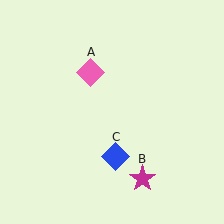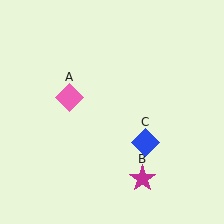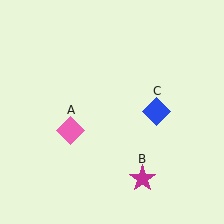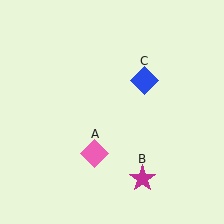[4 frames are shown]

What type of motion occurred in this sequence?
The pink diamond (object A), blue diamond (object C) rotated counterclockwise around the center of the scene.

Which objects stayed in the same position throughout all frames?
Magenta star (object B) remained stationary.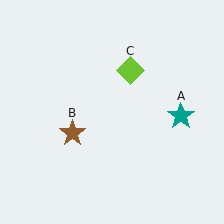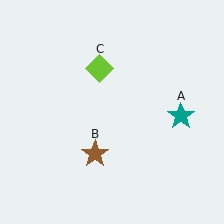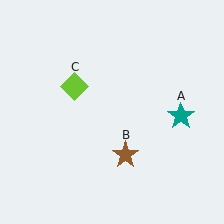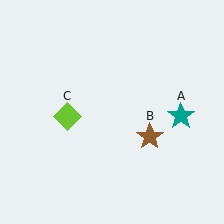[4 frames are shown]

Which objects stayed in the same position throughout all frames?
Teal star (object A) remained stationary.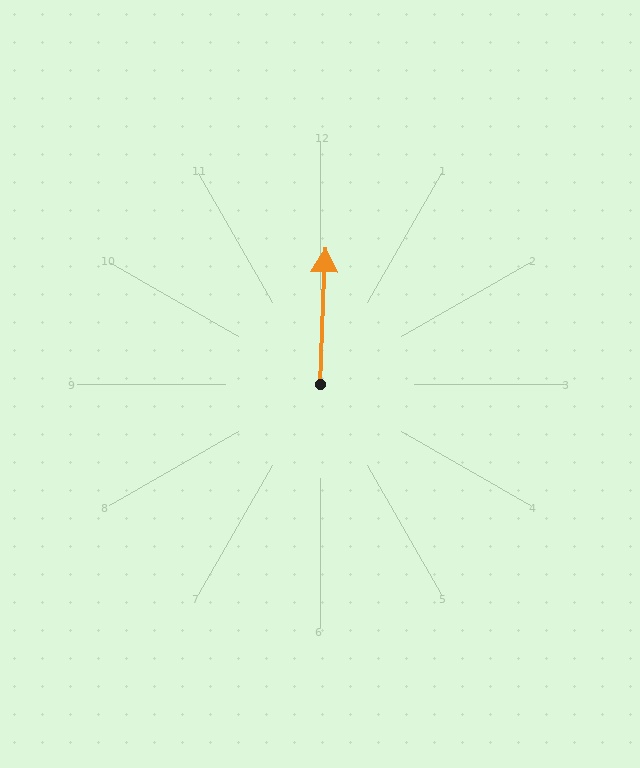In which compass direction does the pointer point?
North.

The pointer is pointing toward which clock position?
Roughly 12 o'clock.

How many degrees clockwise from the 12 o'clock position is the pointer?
Approximately 2 degrees.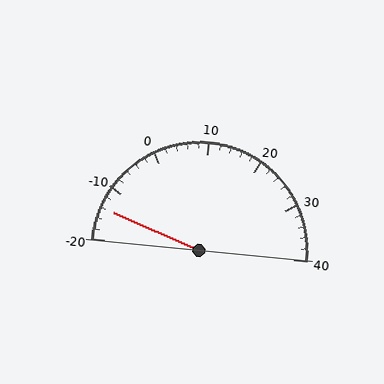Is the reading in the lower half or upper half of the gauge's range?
The reading is in the lower half of the range (-20 to 40).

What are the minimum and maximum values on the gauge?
The gauge ranges from -20 to 40.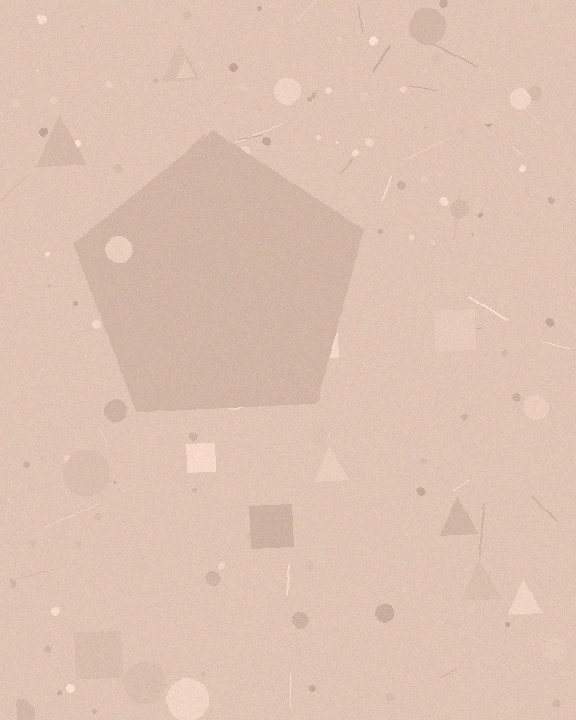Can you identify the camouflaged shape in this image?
The camouflaged shape is a pentagon.